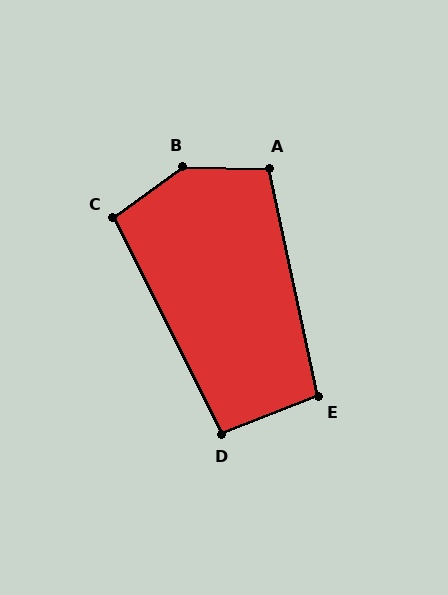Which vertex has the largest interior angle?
B, at approximately 143 degrees.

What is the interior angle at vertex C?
Approximately 99 degrees (obtuse).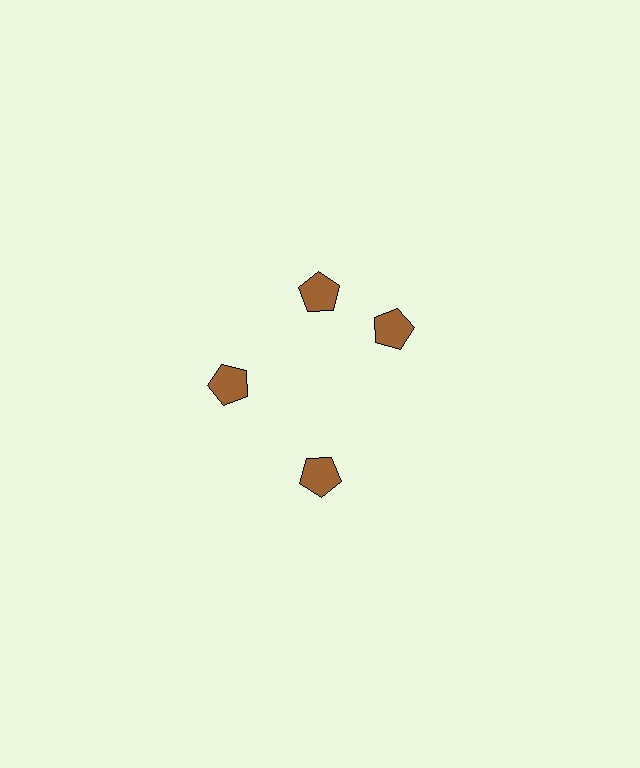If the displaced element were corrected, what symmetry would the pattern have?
It would have 4-fold rotational symmetry — the pattern would map onto itself every 90 degrees.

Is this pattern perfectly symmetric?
No. The 4 brown pentagons are arranged in a ring, but one element near the 3 o'clock position is rotated out of alignment along the ring, breaking the 4-fold rotational symmetry.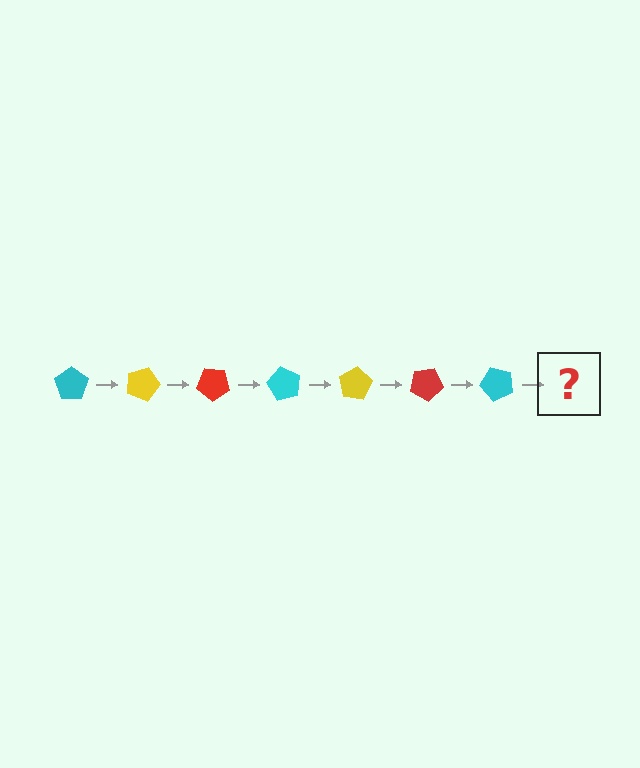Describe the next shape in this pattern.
It should be a yellow pentagon, rotated 140 degrees from the start.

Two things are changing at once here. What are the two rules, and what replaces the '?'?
The two rules are that it rotates 20 degrees each step and the color cycles through cyan, yellow, and red. The '?' should be a yellow pentagon, rotated 140 degrees from the start.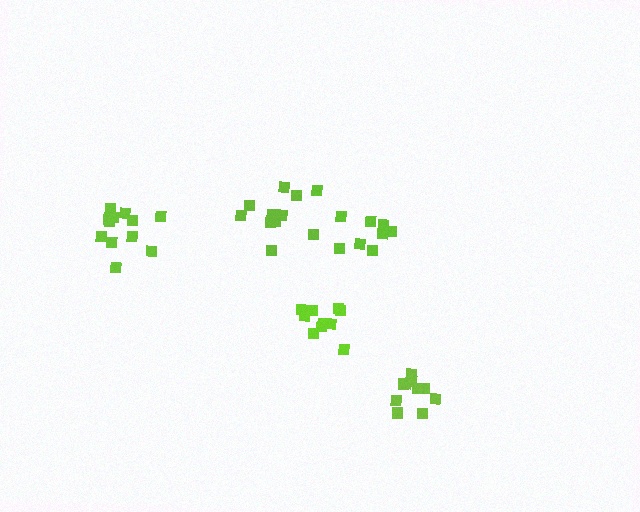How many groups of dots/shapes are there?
There are 5 groups.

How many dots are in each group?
Group 1: 10 dots, Group 2: 12 dots, Group 3: 10 dots, Group 4: 10 dots, Group 5: 10 dots (52 total).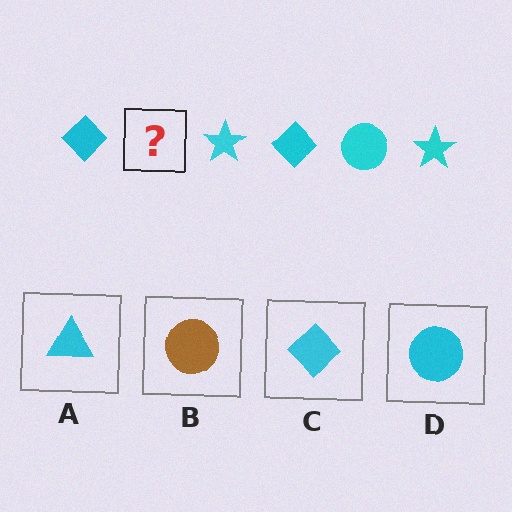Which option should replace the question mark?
Option D.